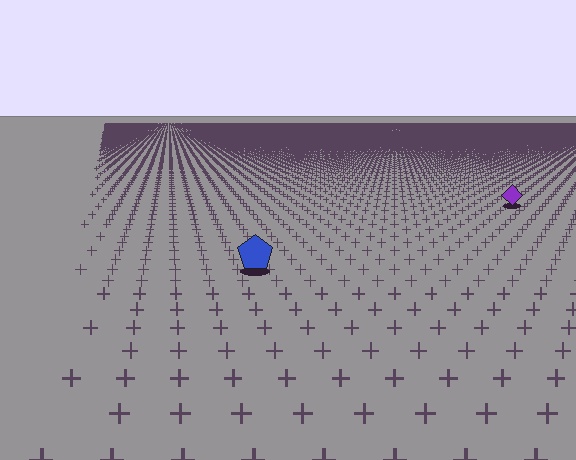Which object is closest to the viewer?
The blue pentagon is closest. The texture marks near it are larger and more spread out.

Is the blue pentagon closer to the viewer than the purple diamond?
Yes. The blue pentagon is closer — you can tell from the texture gradient: the ground texture is coarser near it.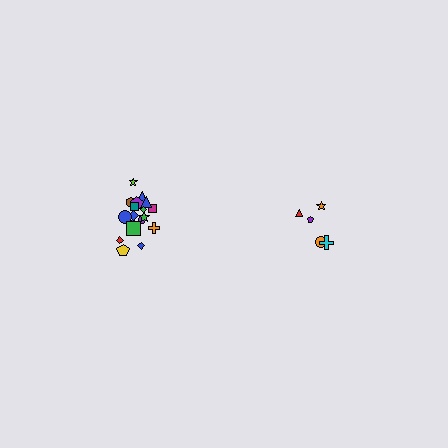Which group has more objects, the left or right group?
The left group.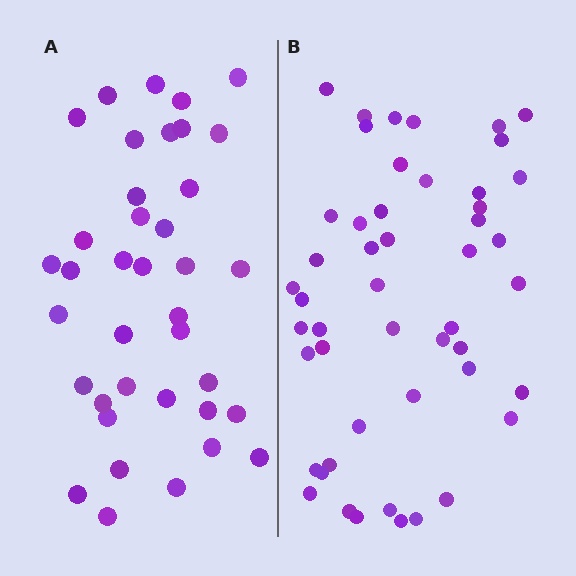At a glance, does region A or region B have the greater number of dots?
Region B (the right region) has more dots.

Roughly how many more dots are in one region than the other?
Region B has roughly 12 or so more dots than region A.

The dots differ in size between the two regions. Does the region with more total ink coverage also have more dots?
No. Region A has more total ink coverage because its dots are larger, but region B actually contains more individual dots. Total area can be misleading — the number of items is what matters here.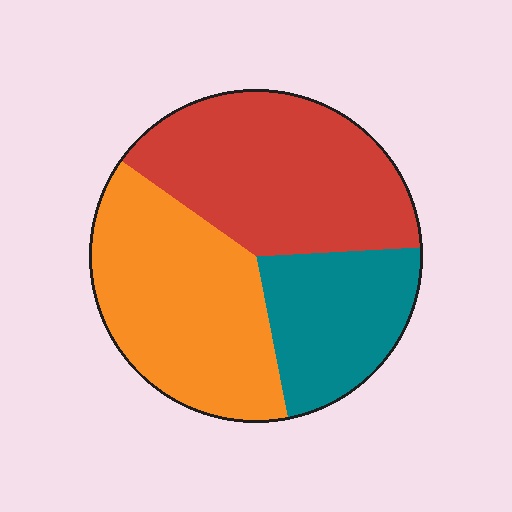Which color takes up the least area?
Teal, at roughly 25%.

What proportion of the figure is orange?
Orange takes up about three eighths (3/8) of the figure.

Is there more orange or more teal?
Orange.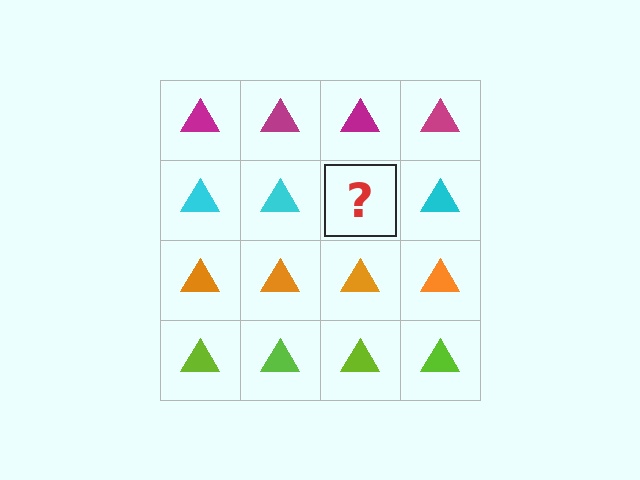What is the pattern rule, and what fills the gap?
The rule is that each row has a consistent color. The gap should be filled with a cyan triangle.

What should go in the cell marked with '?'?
The missing cell should contain a cyan triangle.